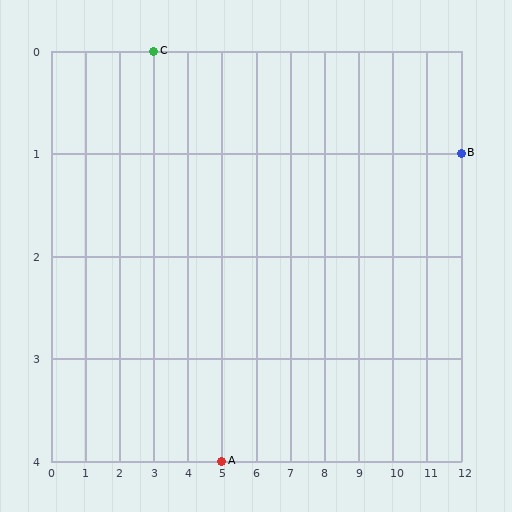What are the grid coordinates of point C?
Point C is at grid coordinates (3, 0).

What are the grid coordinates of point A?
Point A is at grid coordinates (5, 4).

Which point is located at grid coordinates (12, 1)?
Point B is at (12, 1).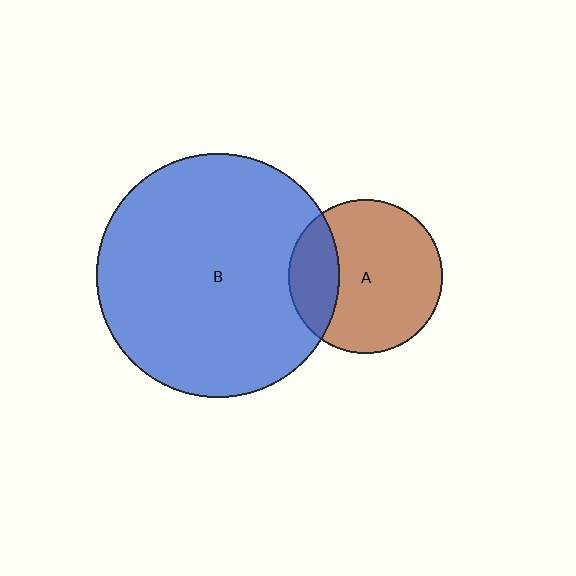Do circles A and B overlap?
Yes.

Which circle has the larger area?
Circle B (blue).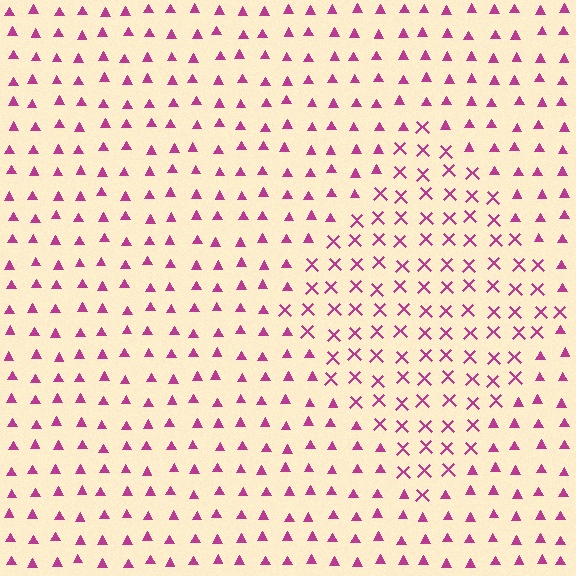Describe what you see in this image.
The image is filled with small magenta elements arranged in a uniform grid. A diamond-shaped region contains X marks, while the surrounding area contains triangles. The boundary is defined purely by the change in element shape.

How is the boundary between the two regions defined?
The boundary is defined by a change in element shape: X marks inside vs. triangles outside. All elements share the same color and spacing.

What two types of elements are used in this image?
The image uses X marks inside the diamond region and triangles outside it.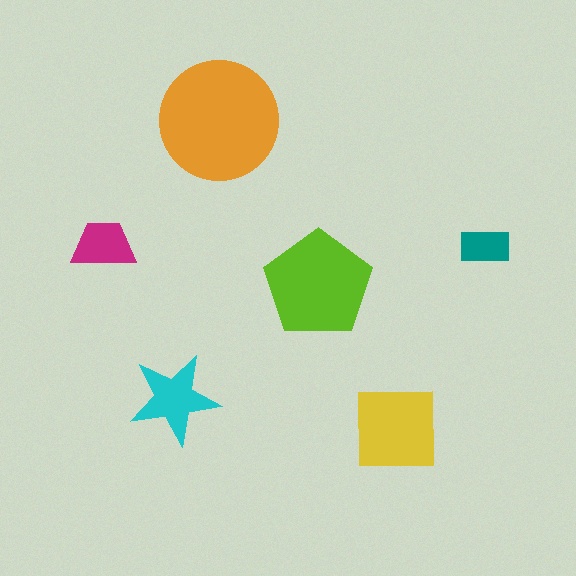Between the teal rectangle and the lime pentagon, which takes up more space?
The lime pentagon.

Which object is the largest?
The orange circle.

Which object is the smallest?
The teal rectangle.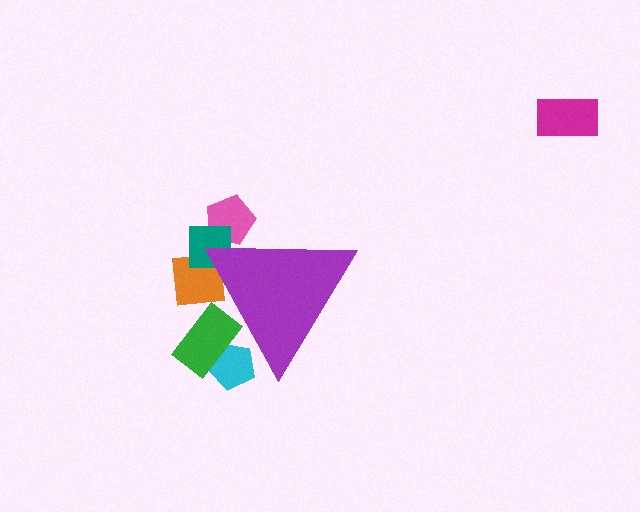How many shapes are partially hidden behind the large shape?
5 shapes are partially hidden.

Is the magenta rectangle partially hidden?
No, the magenta rectangle is fully visible.